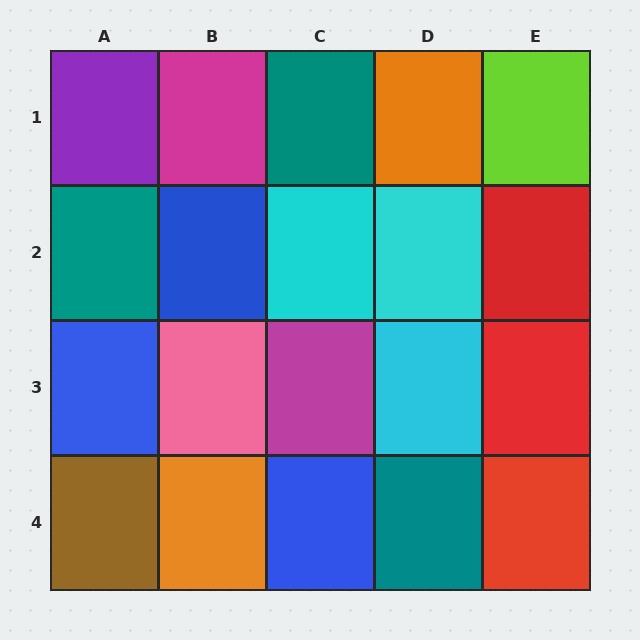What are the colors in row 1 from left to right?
Purple, magenta, teal, orange, lime.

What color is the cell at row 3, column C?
Magenta.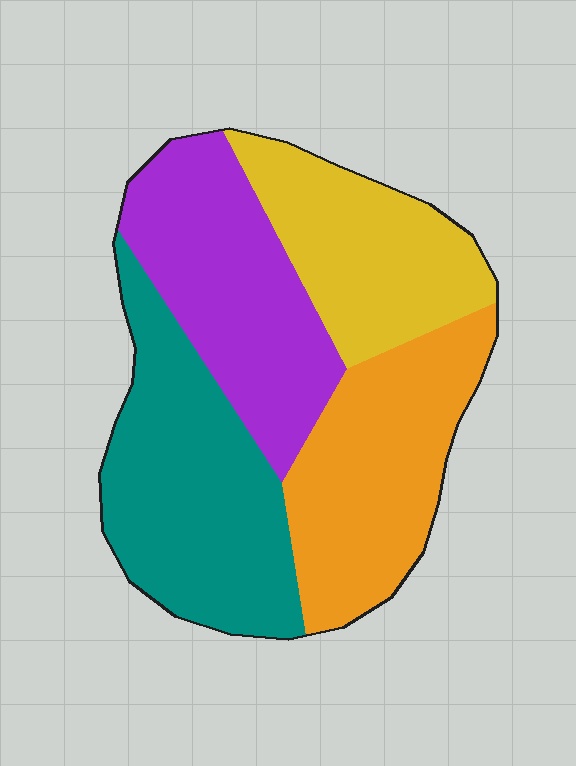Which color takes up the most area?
Teal, at roughly 30%.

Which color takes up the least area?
Yellow, at roughly 20%.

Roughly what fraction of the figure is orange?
Orange takes up about one quarter (1/4) of the figure.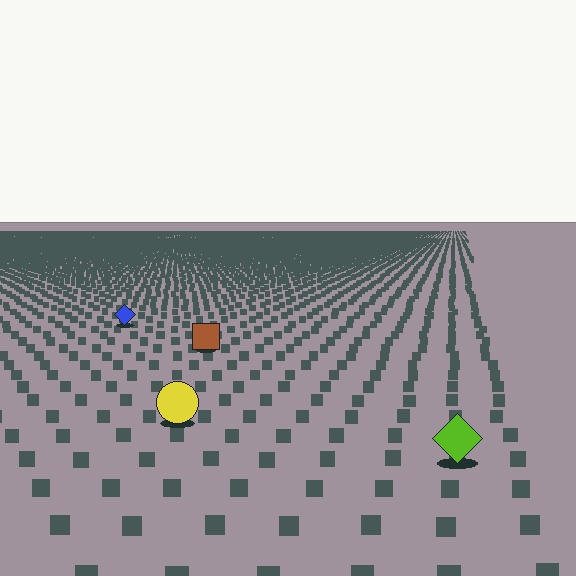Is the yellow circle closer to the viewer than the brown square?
Yes. The yellow circle is closer — you can tell from the texture gradient: the ground texture is coarser near it.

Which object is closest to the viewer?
The lime diamond is closest. The texture marks near it are larger and more spread out.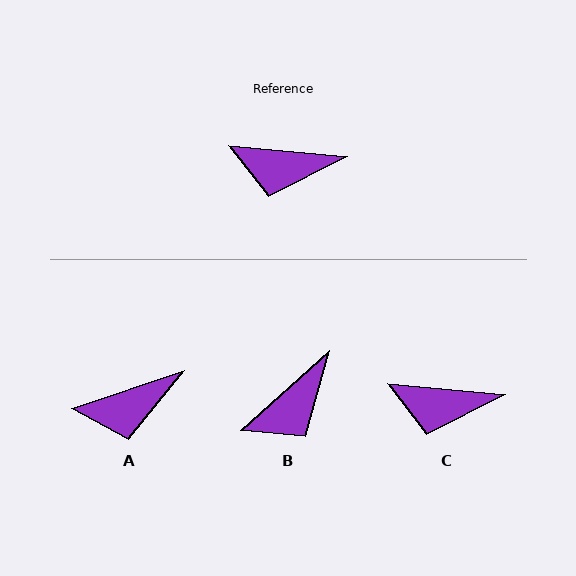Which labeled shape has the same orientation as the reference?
C.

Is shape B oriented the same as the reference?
No, it is off by about 47 degrees.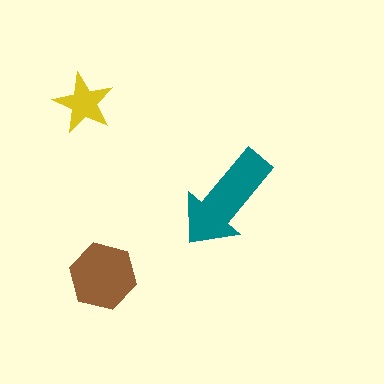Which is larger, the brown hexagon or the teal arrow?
The teal arrow.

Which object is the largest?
The teal arrow.